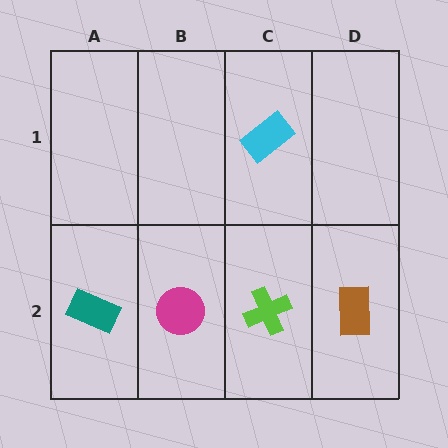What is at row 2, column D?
A brown rectangle.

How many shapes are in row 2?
4 shapes.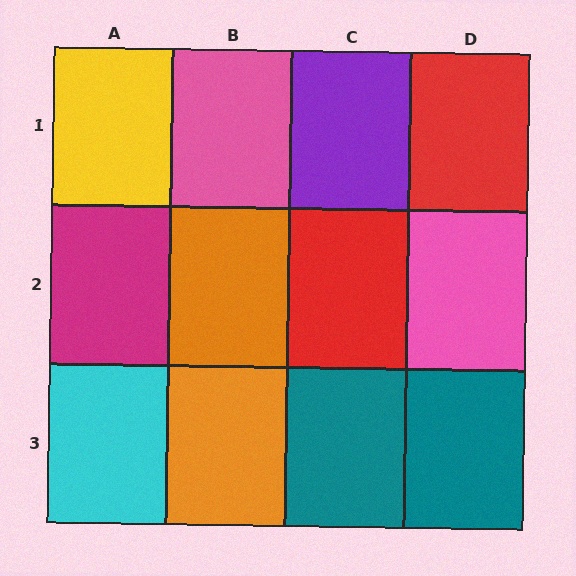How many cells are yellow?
1 cell is yellow.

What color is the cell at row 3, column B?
Orange.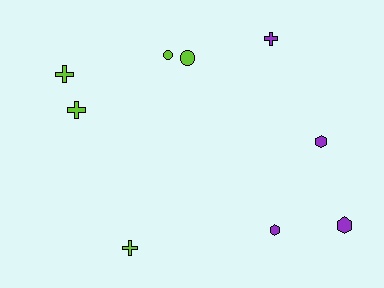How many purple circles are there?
There are no purple circles.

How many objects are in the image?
There are 9 objects.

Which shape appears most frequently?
Cross, with 4 objects.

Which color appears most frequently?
Lime, with 5 objects.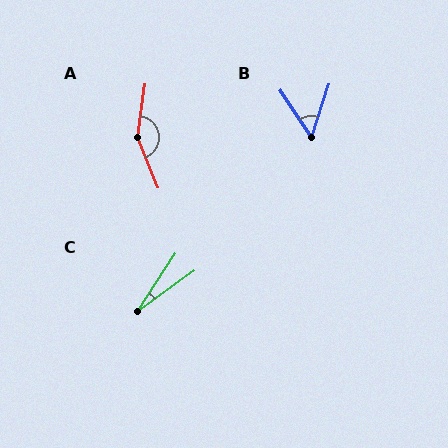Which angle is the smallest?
C, at approximately 21 degrees.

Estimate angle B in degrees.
Approximately 51 degrees.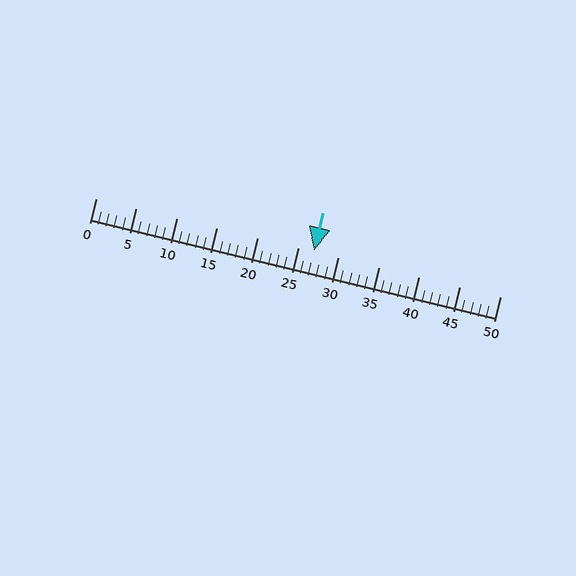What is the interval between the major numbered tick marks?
The major tick marks are spaced 5 units apart.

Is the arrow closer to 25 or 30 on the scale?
The arrow is closer to 25.